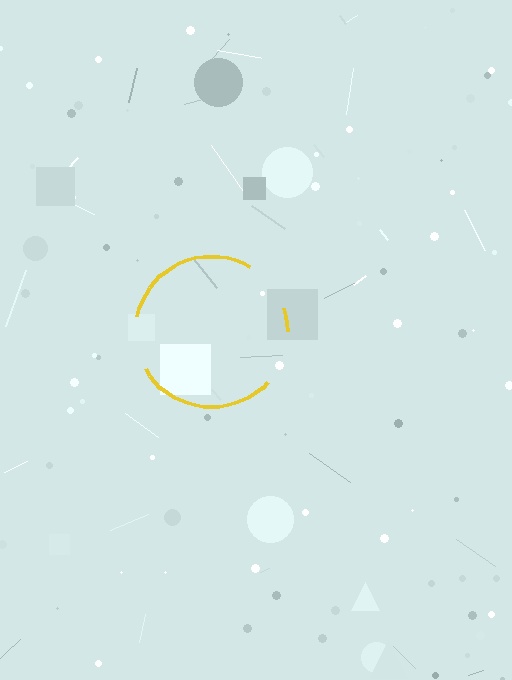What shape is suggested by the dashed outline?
The dashed outline suggests a circle.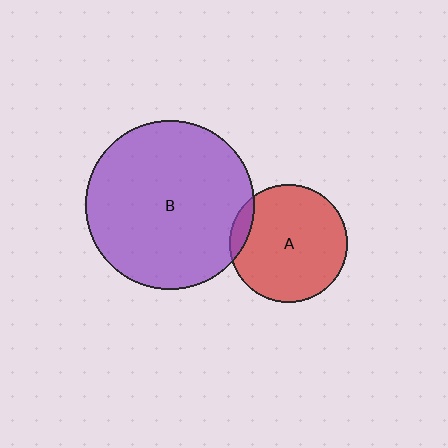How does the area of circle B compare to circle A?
Approximately 2.0 times.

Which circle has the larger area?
Circle B (purple).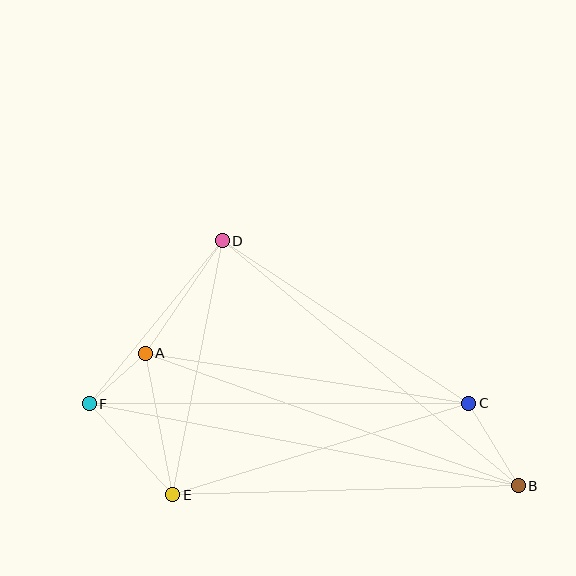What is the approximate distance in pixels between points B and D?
The distance between B and D is approximately 384 pixels.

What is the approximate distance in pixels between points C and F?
The distance between C and F is approximately 379 pixels.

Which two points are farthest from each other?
Points B and F are farthest from each other.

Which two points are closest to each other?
Points A and F are closest to each other.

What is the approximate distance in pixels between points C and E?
The distance between C and E is approximately 310 pixels.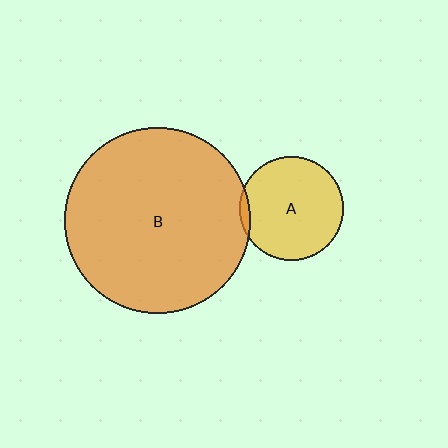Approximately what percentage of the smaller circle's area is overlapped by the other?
Approximately 5%.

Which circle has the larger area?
Circle B (orange).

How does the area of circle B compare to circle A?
Approximately 3.1 times.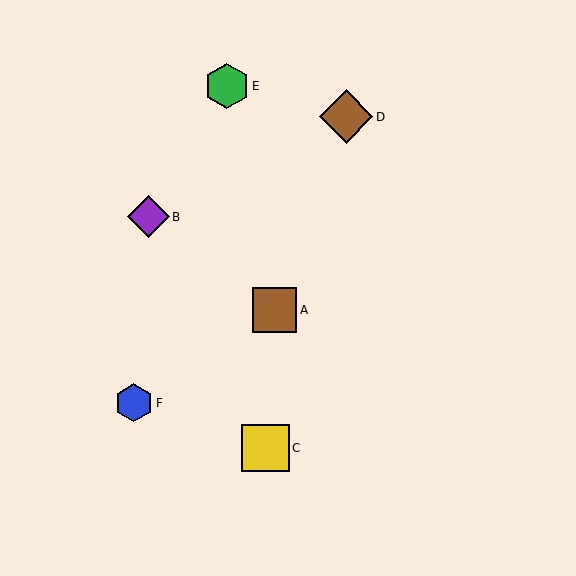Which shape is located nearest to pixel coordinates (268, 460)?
The yellow square (labeled C) at (265, 448) is nearest to that location.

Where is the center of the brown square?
The center of the brown square is at (275, 310).